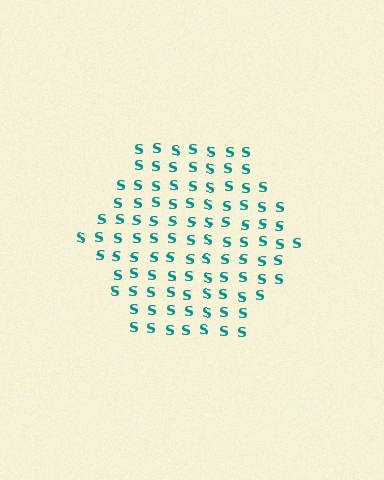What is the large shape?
The large shape is a hexagon.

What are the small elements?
The small elements are letter S's.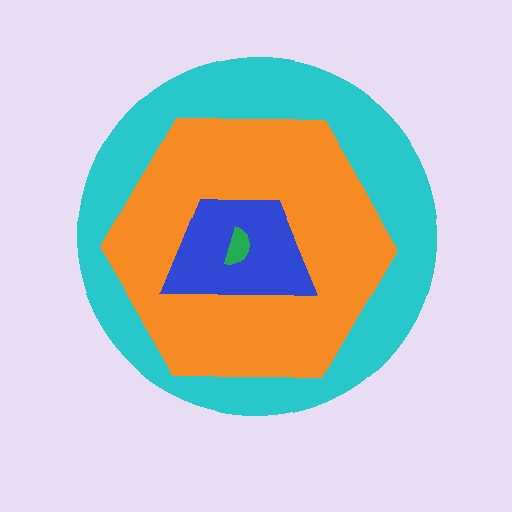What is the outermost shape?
The cyan circle.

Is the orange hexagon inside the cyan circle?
Yes.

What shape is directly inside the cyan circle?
The orange hexagon.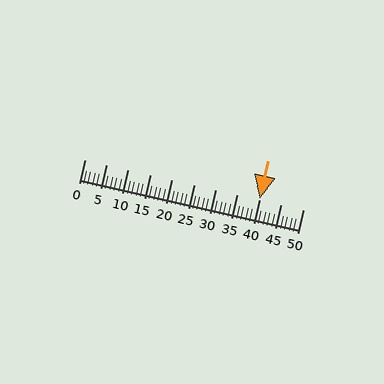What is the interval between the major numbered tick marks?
The major tick marks are spaced 5 units apart.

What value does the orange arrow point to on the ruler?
The orange arrow points to approximately 40.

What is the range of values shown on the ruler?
The ruler shows values from 0 to 50.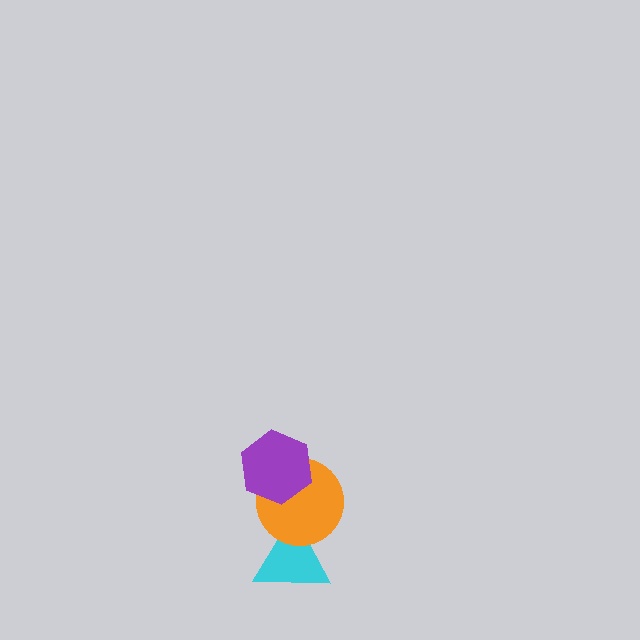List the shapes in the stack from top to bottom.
From top to bottom: the purple hexagon, the orange circle, the cyan triangle.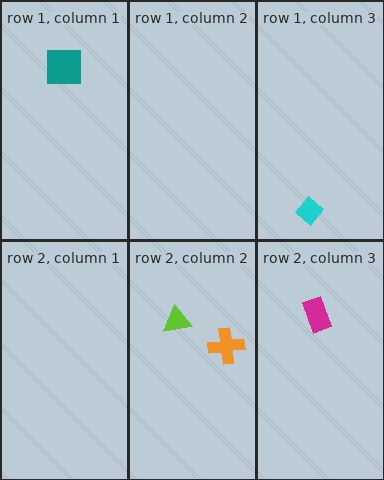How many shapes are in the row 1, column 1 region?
1.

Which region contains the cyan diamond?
The row 1, column 3 region.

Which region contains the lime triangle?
The row 2, column 2 region.